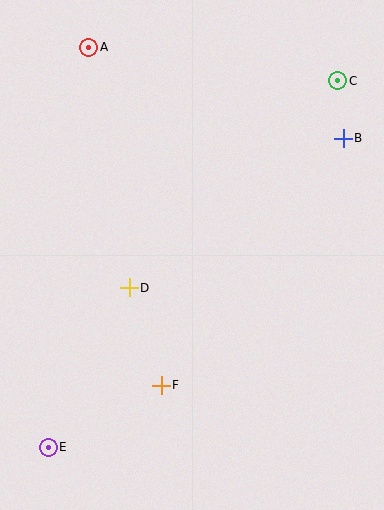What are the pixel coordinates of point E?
Point E is at (48, 447).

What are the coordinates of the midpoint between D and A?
The midpoint between D and A is at (109, 168).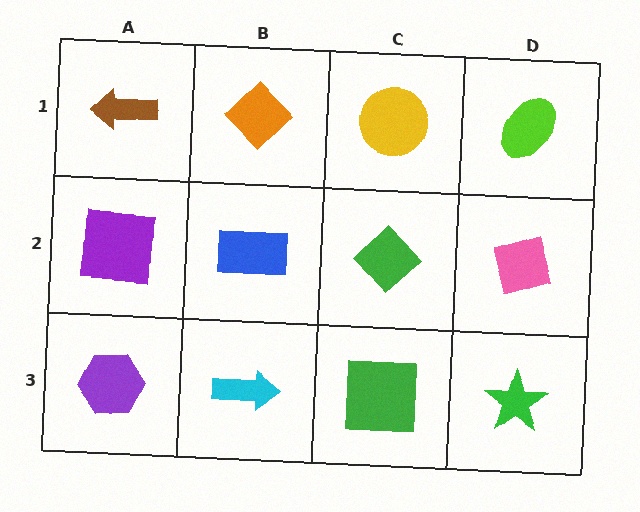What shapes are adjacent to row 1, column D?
A pink square (row 2, column D), a yellow circle (row 1, column C).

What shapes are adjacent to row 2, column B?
An orange diamond (row 1, column B), a cyan arrow (row 3, column B), a purple square (row 2, column A), a green diamond (row 2, column C).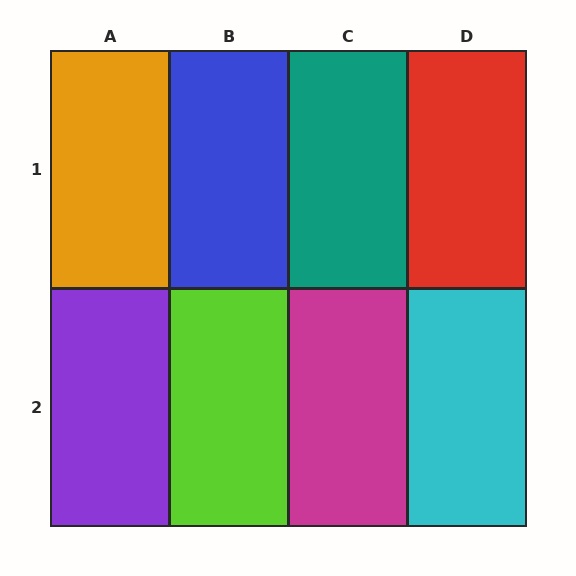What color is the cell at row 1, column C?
Teal.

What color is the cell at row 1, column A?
Orange.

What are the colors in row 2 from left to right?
Purple, lime, magenta, cyan.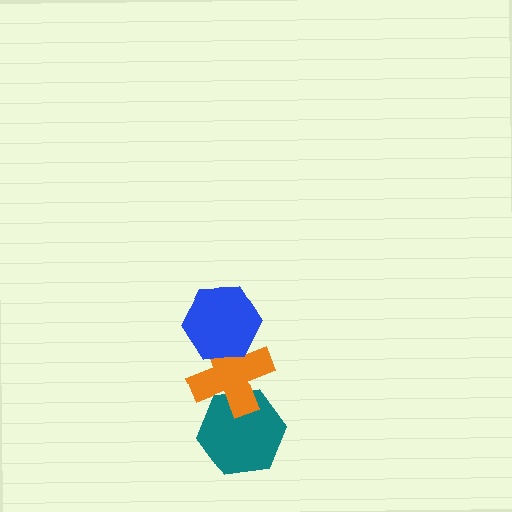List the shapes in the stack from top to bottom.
From top to bottom: the blue hexagon, the orange cross, the teal hexagon.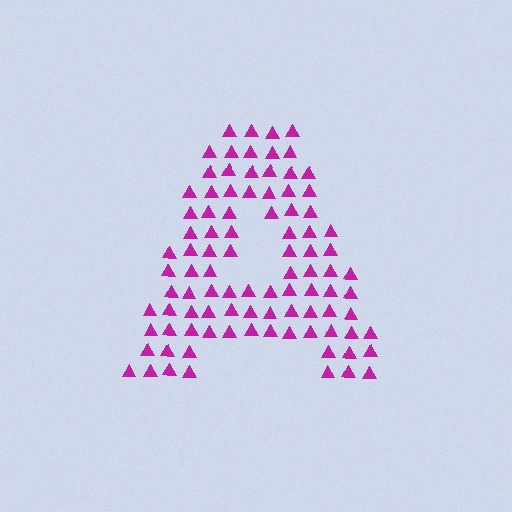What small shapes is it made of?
It is made of small triangles.